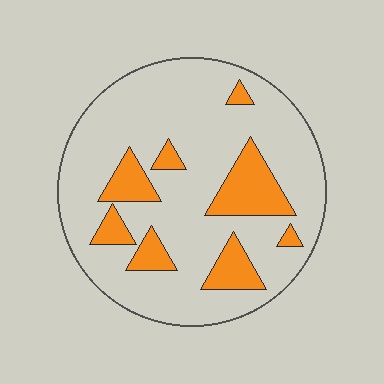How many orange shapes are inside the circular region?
8.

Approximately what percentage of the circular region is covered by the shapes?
Approximately 20%.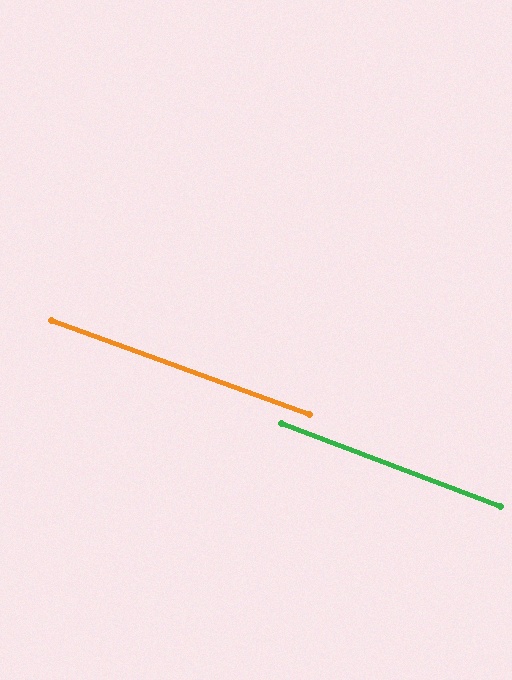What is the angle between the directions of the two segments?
Approximately 1 degree.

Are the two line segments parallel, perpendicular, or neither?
Parallel — their directions differ by only 0.7°.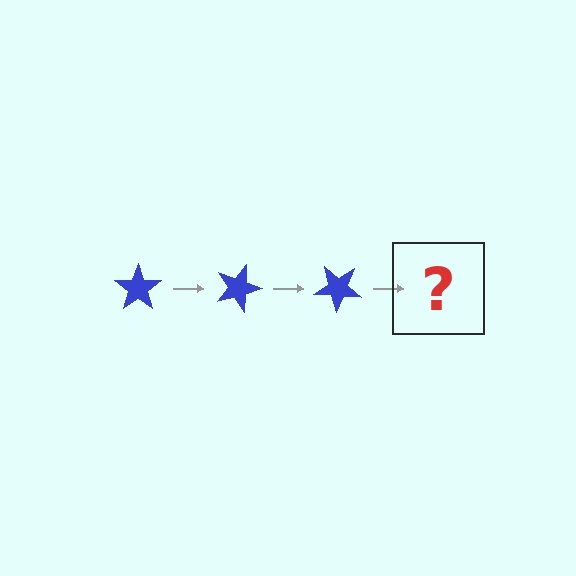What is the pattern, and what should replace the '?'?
The pattern is that the star rotates 20 degrees each step. The '?' should be a blue star rotated 60 degrees.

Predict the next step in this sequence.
The next step is a blue star rotated 60 degrees.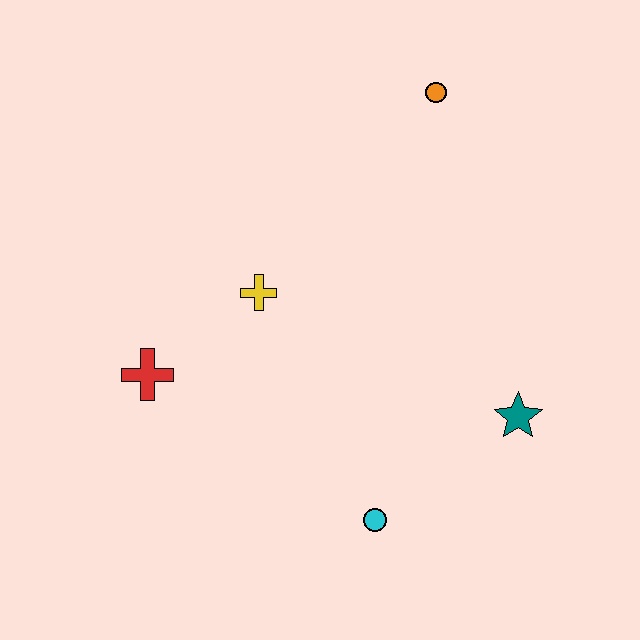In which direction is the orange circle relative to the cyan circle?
The orange circle is above the cyan circle.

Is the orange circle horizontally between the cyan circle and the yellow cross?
No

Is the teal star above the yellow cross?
No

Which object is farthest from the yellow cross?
The teal star is farthest from the yellow cross.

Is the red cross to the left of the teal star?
Yes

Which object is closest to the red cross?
The yellow cross is closest to the red cross.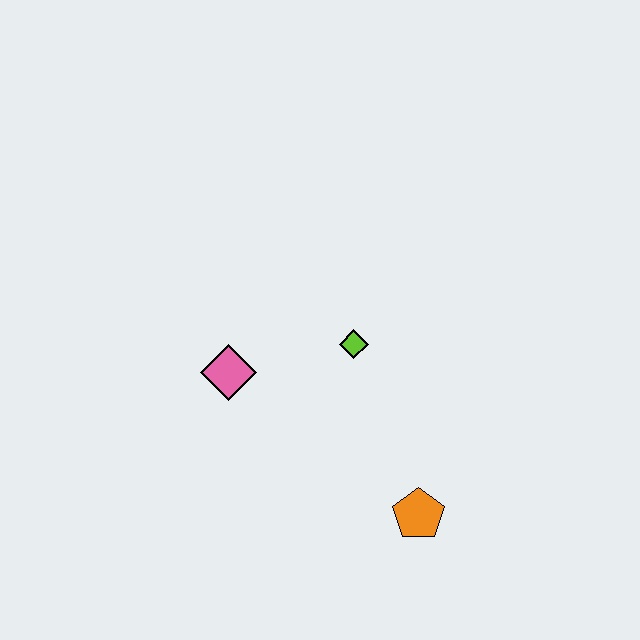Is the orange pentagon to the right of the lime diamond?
Yes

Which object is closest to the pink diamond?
The lime diamond is closest to the pink diamond.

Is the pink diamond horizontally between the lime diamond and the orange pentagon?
No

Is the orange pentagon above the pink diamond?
No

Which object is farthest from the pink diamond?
The orange pentagon is farthest from the pink diamond.